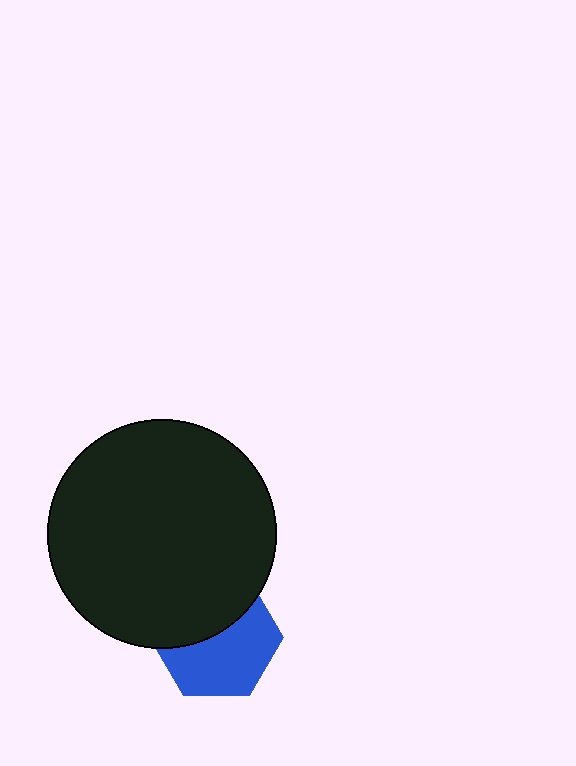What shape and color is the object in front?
The object in front is a black circle.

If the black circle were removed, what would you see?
You would see the complete blue hexagon.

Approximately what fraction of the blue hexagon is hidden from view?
Roughly 43% of the blue hexagon is hidden behind the black circle.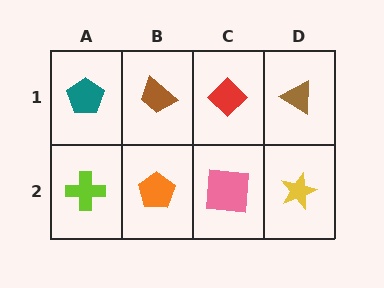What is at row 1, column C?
A red diamond.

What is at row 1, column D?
A brown triangle.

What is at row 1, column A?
A teal pentagon.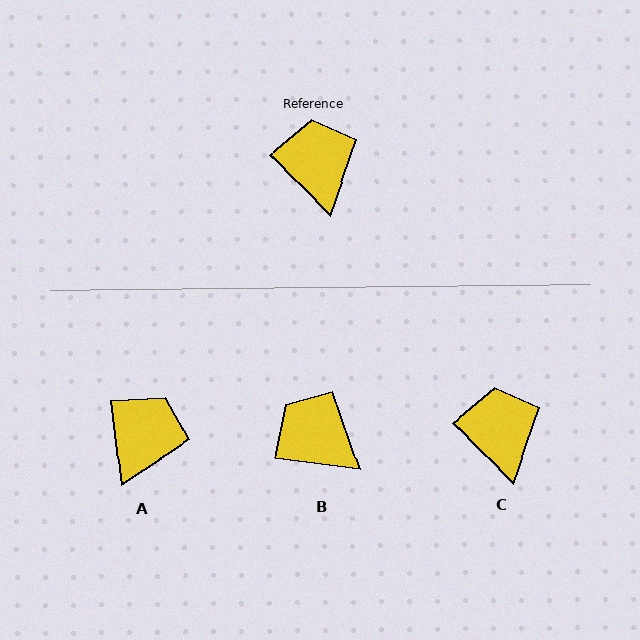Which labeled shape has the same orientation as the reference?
C.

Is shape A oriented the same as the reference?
No, it is off by about 37 degrees.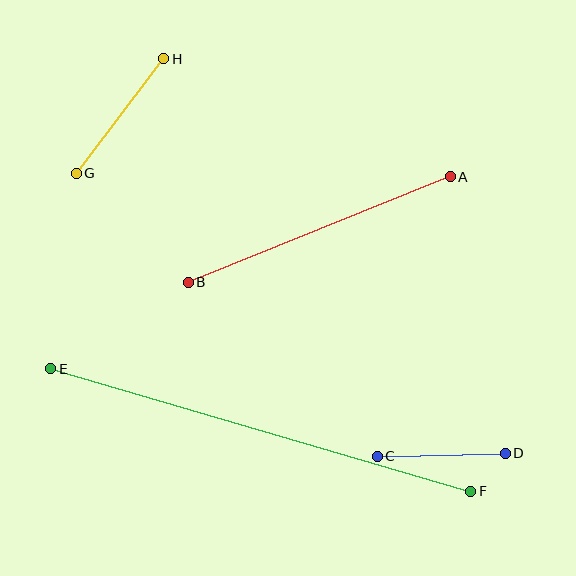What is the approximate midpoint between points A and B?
The midpoint is at approximately (319, 230) pixels.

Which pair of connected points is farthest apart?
Points E and F are farthest apart.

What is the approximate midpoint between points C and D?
The midpoint is at approximately (441, 455) pixels.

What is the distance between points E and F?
The distance is approximately 438 pixels.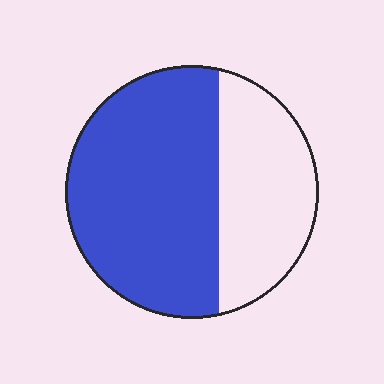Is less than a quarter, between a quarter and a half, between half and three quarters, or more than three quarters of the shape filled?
Between half and three quarters.